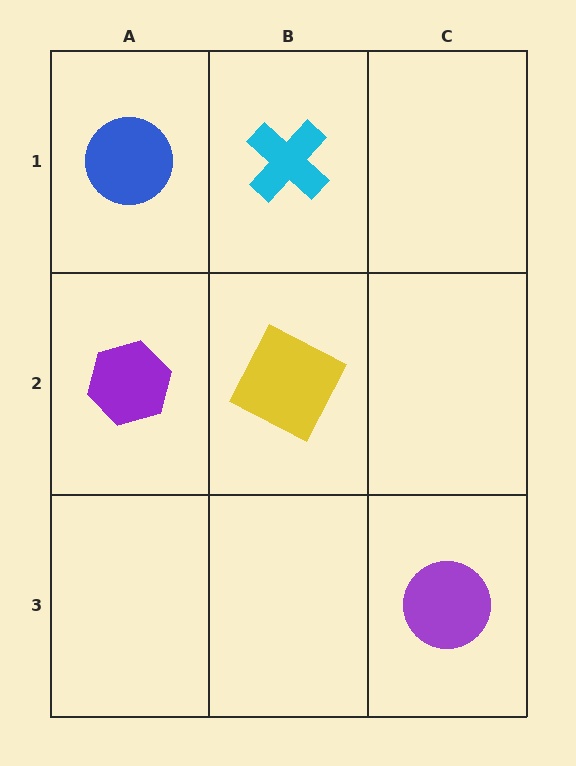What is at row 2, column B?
A yellow square.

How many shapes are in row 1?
2 shapes.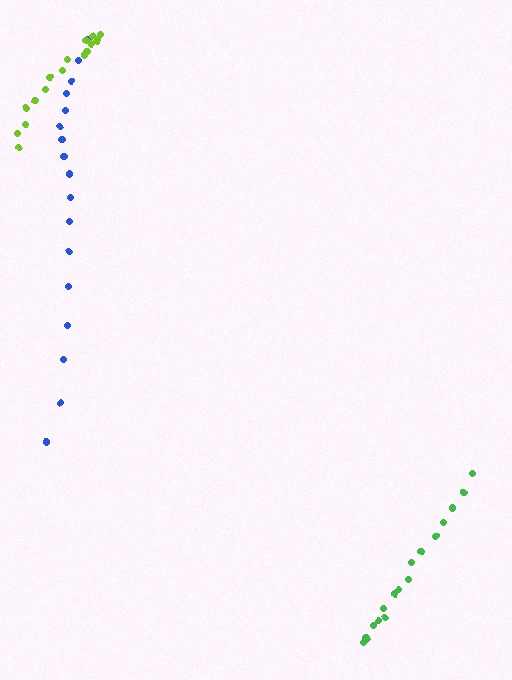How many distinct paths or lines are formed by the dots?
There are 3 distinct paths.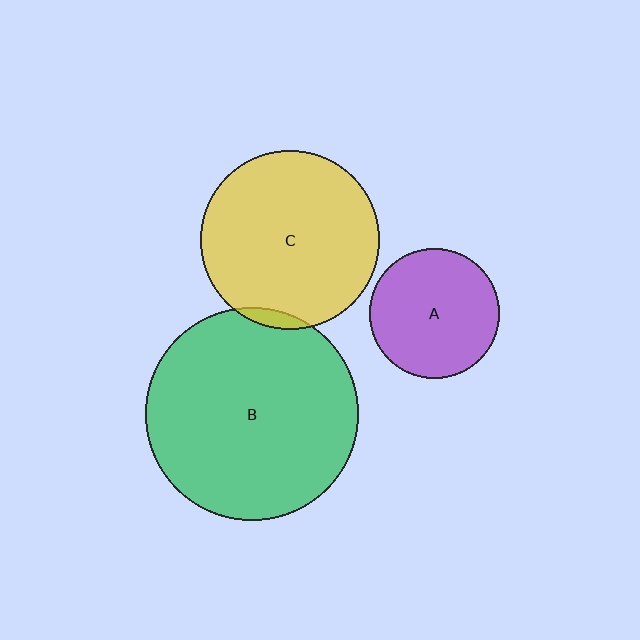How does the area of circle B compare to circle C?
Approximately 1.4 times.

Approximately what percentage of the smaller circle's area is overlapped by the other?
Approximately 5%.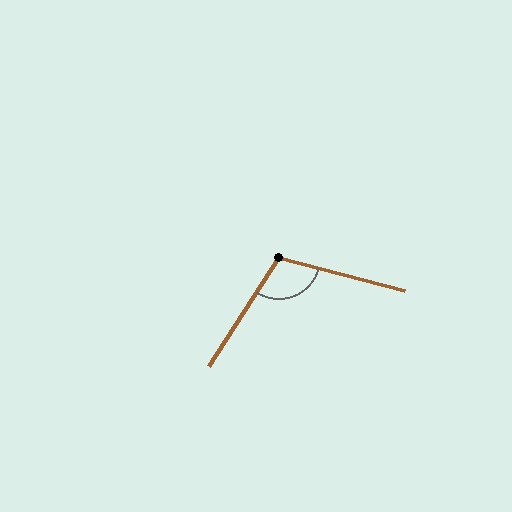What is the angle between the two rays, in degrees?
Approximately 108 degrees.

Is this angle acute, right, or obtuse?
It is obtuse.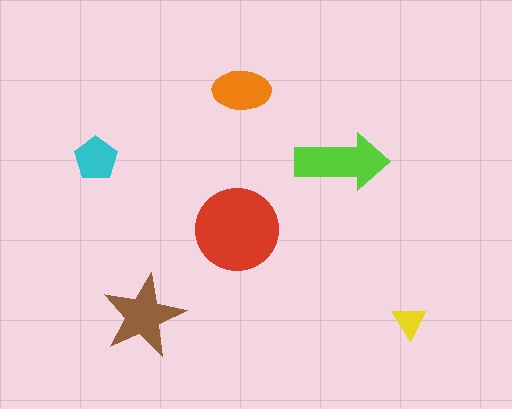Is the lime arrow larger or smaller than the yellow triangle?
Larger.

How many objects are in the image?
There are 6 objects in the image.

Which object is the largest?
The red circle.